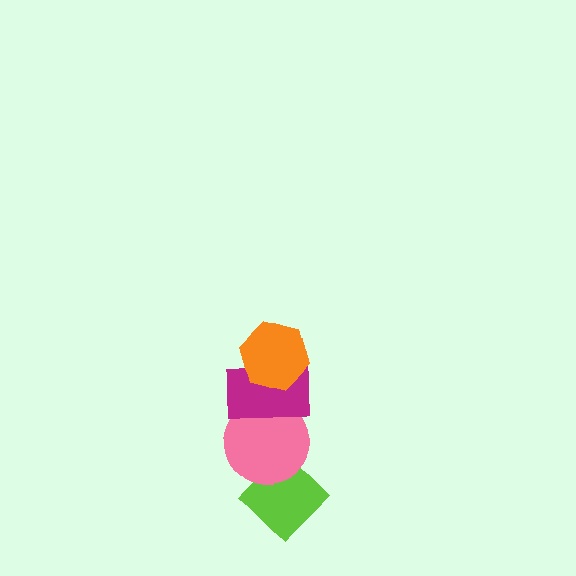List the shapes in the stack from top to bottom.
From top to bottom: the orange hexagon, the magenta rectangle, the pink circle, the lime diamond.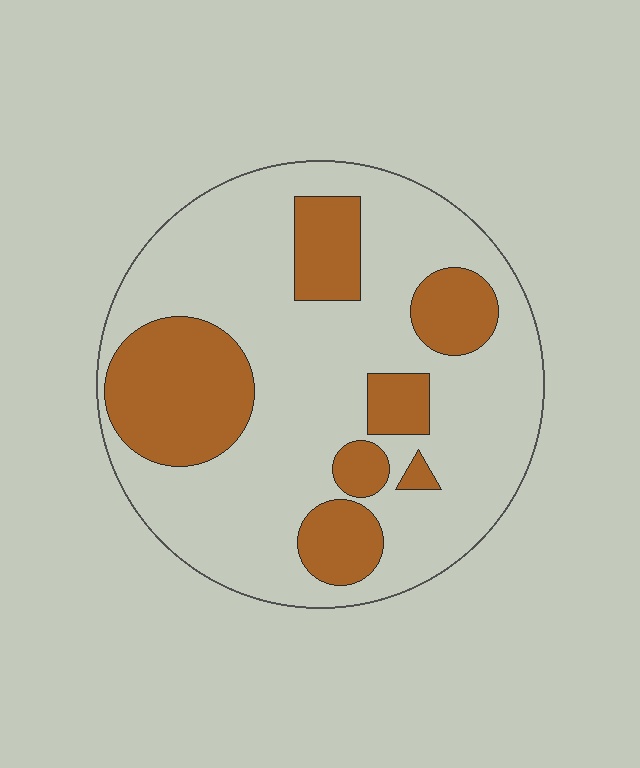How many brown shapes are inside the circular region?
7.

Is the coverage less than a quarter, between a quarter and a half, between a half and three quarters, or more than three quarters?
Between a quarter and a half.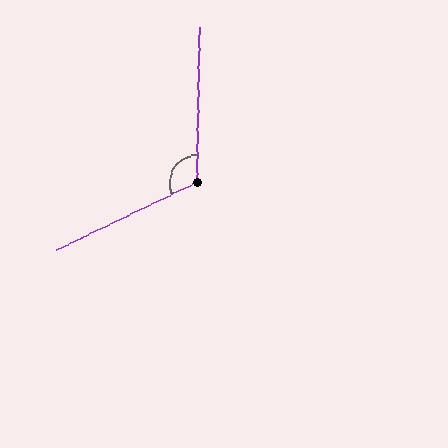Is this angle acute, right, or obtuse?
It is obtuse.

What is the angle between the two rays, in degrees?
Approximately 117 degrees.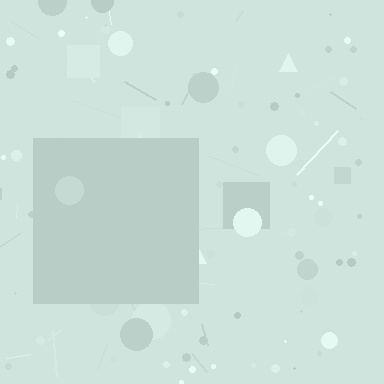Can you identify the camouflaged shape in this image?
The camouflaged shape is a square.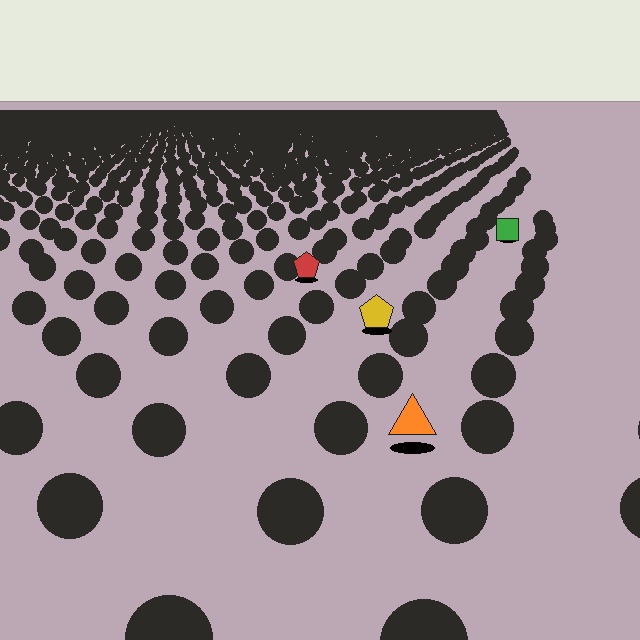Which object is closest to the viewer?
The orange triangle is closest. The texture marks near it are larger and more spread out.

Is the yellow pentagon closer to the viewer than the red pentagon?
Yes. The yellow pentagon is closer — you can tell from the texture gradient: the ground texture is coarser near it.